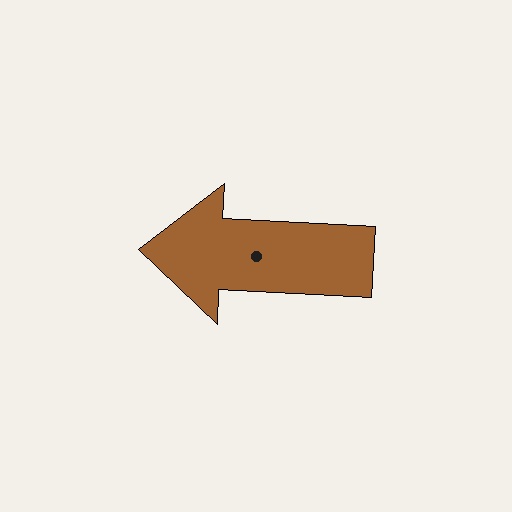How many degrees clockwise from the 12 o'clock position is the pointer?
Approximately 273 degrees.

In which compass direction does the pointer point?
West.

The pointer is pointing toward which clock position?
Roughly 9 o'clock.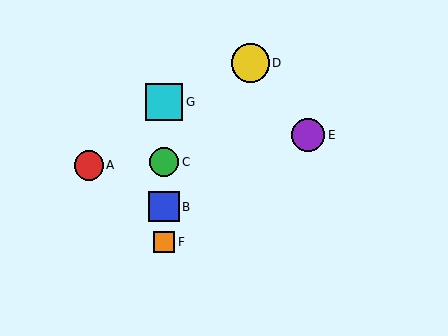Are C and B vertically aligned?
Yes, both are at x≈164.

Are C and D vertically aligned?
No, C is at x≈164 and D is at x≈250.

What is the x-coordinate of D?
Object D is at x≈250.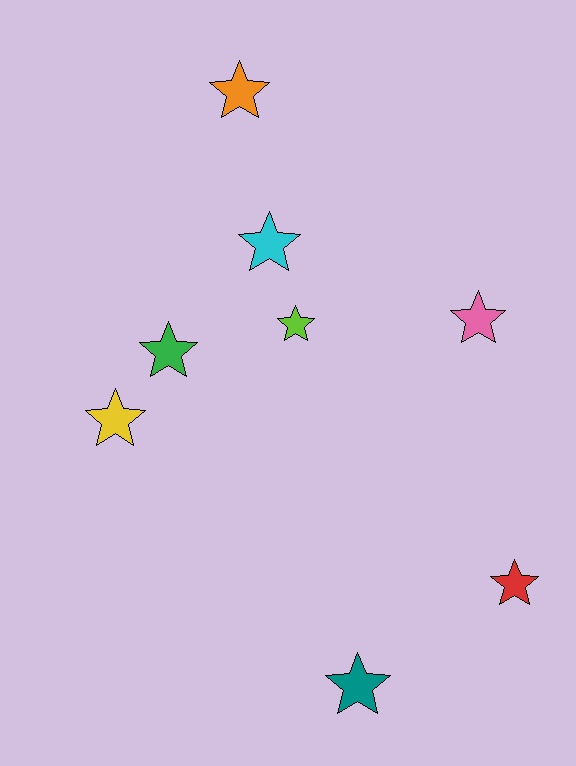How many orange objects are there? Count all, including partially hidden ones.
There is 1 orange object.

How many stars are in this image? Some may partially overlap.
There are 8 stars.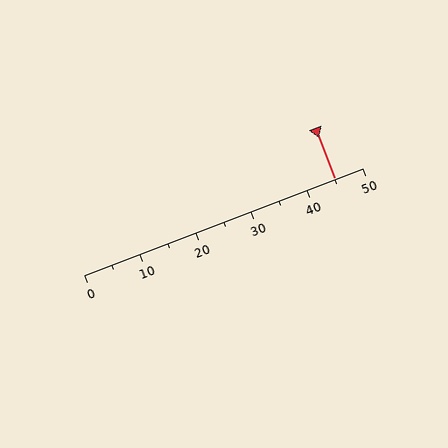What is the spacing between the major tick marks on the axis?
The major ticks are spaced 10 apart.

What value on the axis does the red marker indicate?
The marker indicates approximately 45.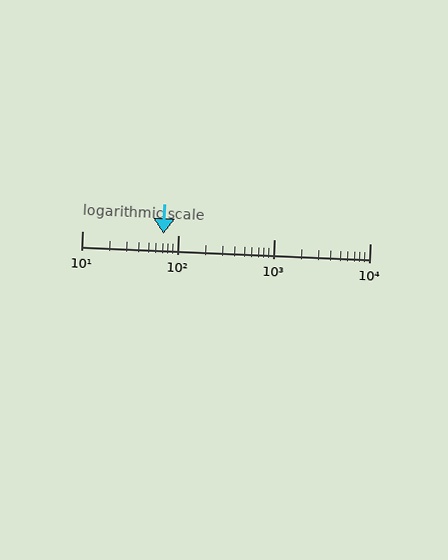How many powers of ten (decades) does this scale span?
The scale spans 3 decades, from 10 to 10000.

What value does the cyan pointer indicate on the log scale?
The pointer indicates approximately 70.